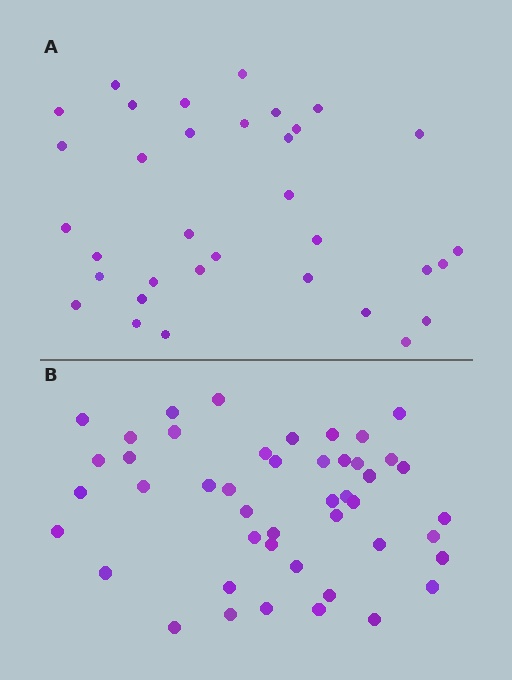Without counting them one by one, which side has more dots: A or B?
Region B (the bottom region) has more dots.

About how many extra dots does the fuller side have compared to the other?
Region B has roughly 12 or so more dots than region A.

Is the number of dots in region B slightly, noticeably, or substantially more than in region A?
Region B has noticeably more, but not dramatically so. The ratio is roughly 1.4 to 1.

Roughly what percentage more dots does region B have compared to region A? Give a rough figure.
About 35% more.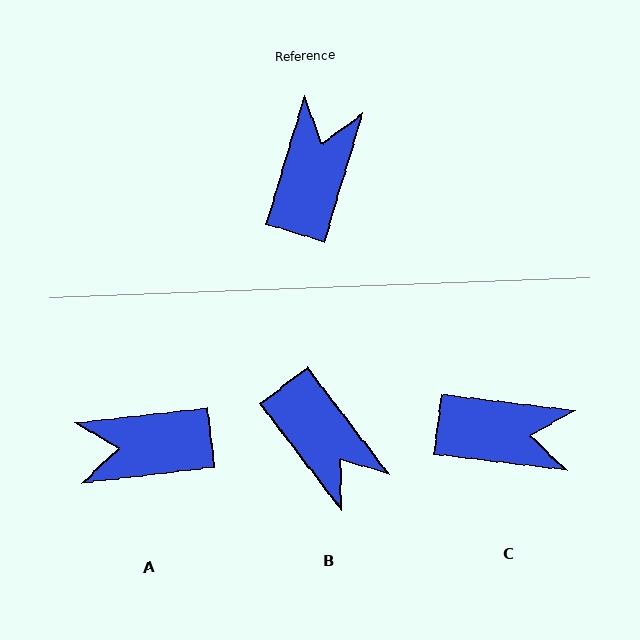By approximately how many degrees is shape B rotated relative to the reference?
Approximately 126 degrees clockwise.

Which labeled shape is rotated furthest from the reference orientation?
B, about 126 degrees away.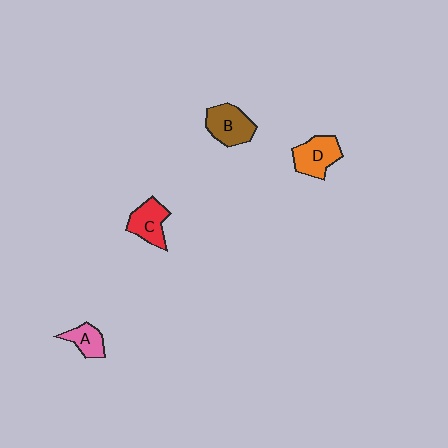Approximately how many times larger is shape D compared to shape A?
Approximately 1.5 times.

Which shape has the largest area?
Shape B (brown).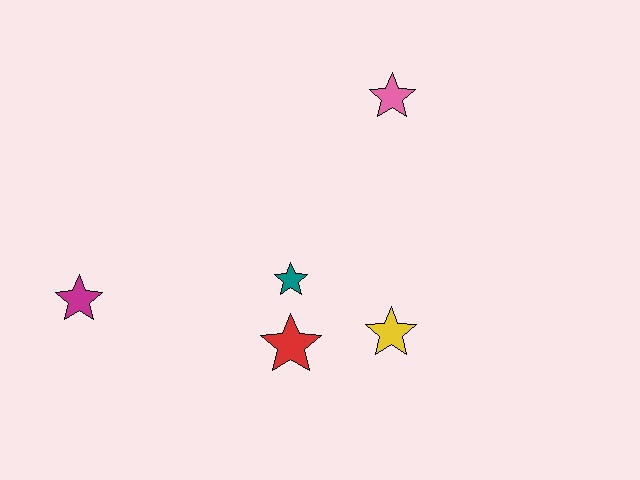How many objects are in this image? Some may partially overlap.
There are 5 objects.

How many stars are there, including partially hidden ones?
There are 5 stars.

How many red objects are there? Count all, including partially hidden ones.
There is 1 red object.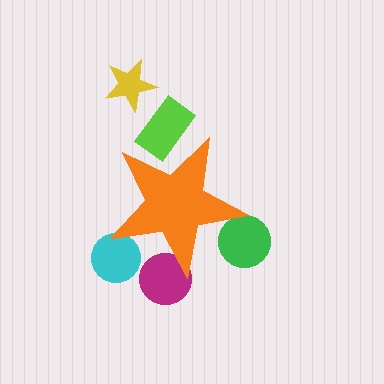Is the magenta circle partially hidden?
Yes, the magenta circle is partially hidden behind the orange star.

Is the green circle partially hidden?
Yes, the green circle is partially hidden behind the orange star.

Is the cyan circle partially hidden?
Yes, the cyan circle is partially hidden behind the orange star.